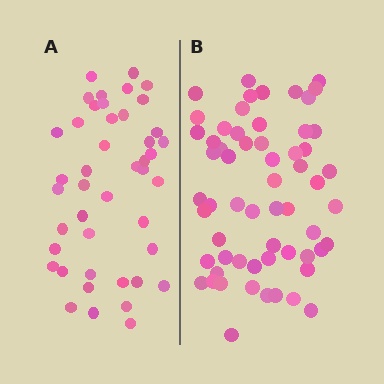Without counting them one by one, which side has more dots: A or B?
Region B (the right region) has more dots.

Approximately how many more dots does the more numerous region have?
Region B has approximately 15 more dots than region A.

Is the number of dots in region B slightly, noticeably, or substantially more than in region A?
Region B has noticeably more, but not dramatically so. The ratio is roughly 1.4 to 1.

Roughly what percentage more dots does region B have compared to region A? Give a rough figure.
About 35% more.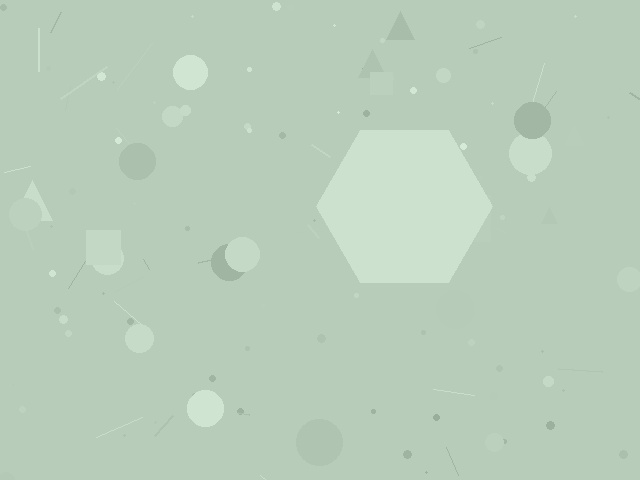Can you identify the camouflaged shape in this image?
The camouflaged shape is a hexagon.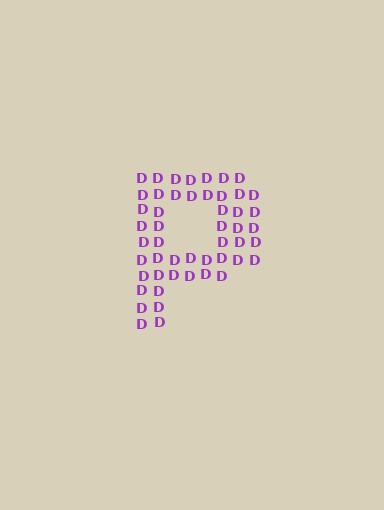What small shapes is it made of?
It is made of small letter D's.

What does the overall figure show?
The overall figure shows the letter P.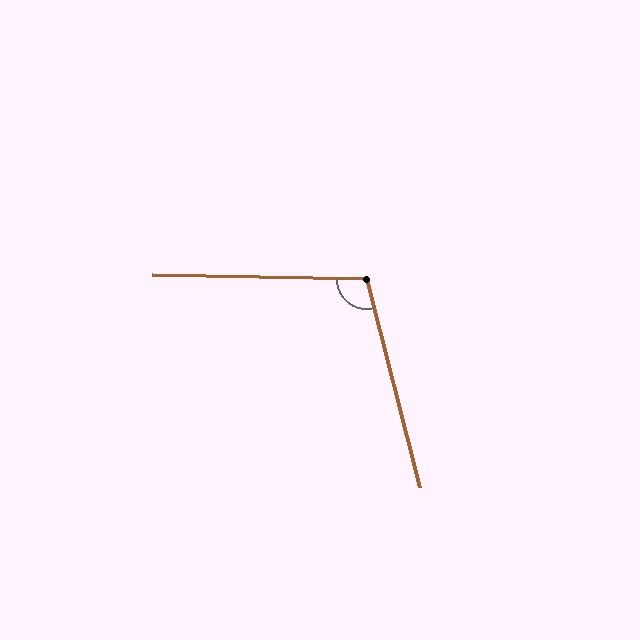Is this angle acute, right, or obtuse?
It is obtuse.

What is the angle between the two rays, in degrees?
Approximately 105 degrees.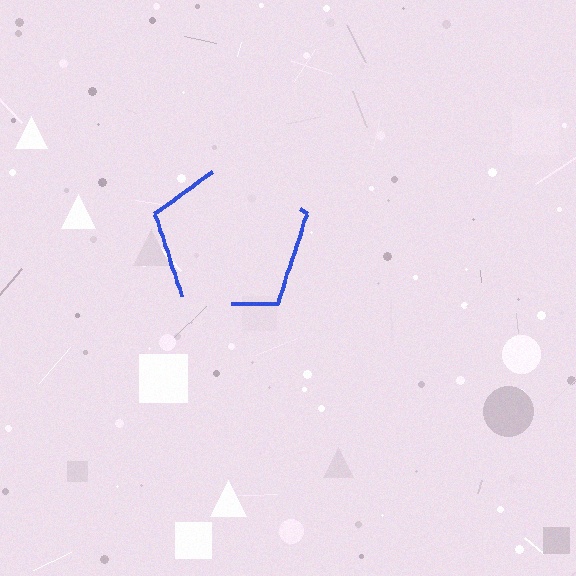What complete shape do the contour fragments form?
The contour fragments form a pentagon.